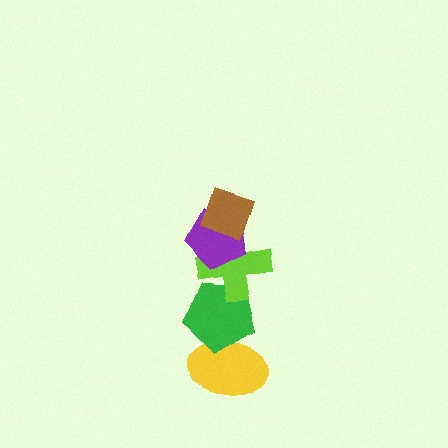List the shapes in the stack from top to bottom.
From top to bottom: the brown diamond, the purple pentagon, the lime cross, the green pentagon, the yellow ellipse.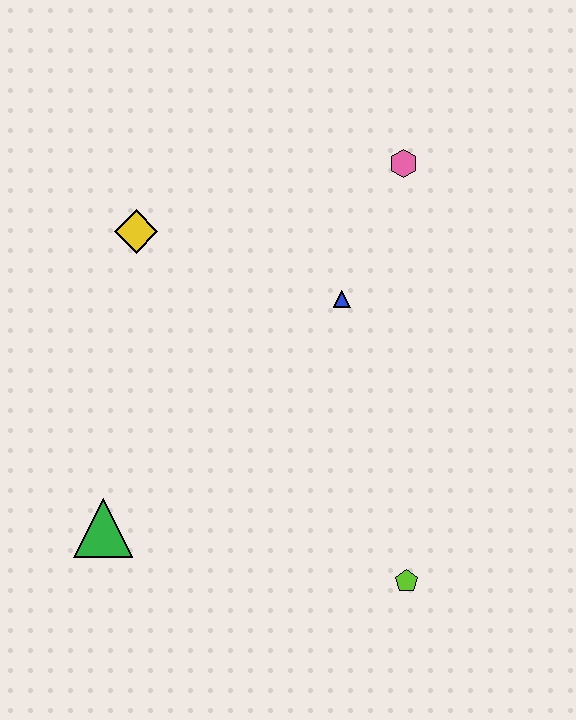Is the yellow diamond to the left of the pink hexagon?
Yes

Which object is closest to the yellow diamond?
The blue triangle is closest to the yellow diamond.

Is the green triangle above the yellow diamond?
No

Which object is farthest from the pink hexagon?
The green triangle is farthest from the pink hexagon.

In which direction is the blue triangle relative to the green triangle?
The blue triangle is to the right of the green triangle.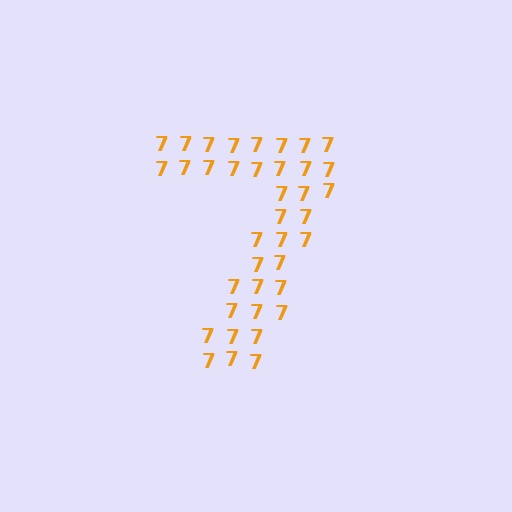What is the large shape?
The large shape is the digit 7.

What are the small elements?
The small elements are digit 7's.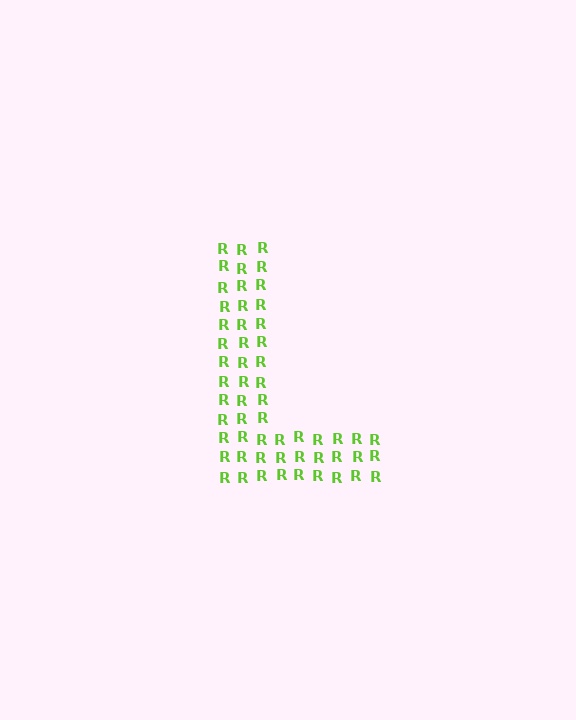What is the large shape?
The large shape is the letter L.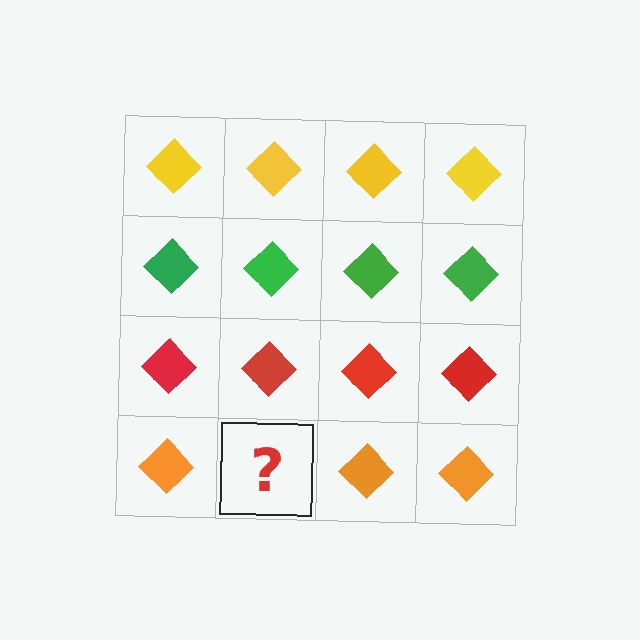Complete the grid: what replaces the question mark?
The question mark should be replaced with an orange diamond.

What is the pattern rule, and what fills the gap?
The rule is that each row has a consistent color. The gap should be filled with an orange diamond.